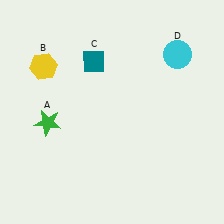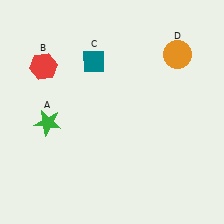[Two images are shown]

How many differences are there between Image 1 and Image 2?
There are 2 differences between the two images.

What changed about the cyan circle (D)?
In Image 1, D is cyan. In Image 2, it changed to orange.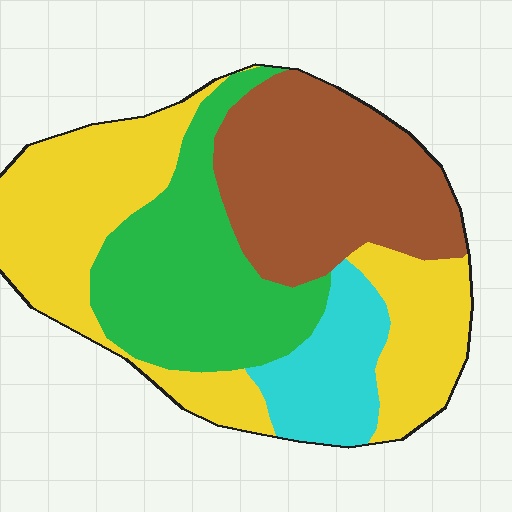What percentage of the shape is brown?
Brown takes up about one quarter (1/4) of the shape.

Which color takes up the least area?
Cyan, at roughly 10%.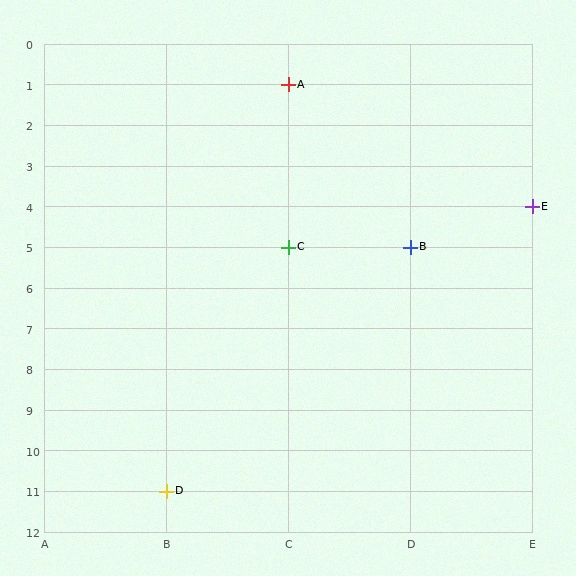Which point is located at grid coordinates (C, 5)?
Point C is at (C, 5).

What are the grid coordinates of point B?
Point B is at grid coordinates (D, 5).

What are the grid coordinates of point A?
Point A is at grid coordinates (C, 1).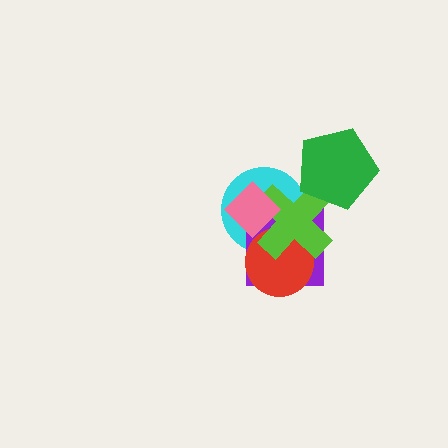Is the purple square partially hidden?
Yes, it is partially covered by another shape.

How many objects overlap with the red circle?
3 objects overlap with the red circle.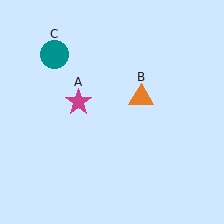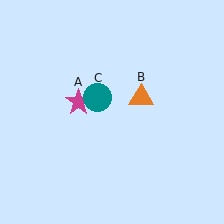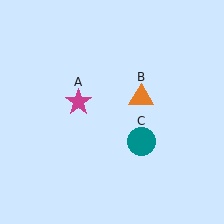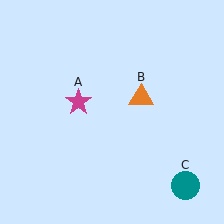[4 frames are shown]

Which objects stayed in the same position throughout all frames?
Magenta star (object A) and orange triangle (object B) remained stationary.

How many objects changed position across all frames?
1 object changed position: teal circle (object C).